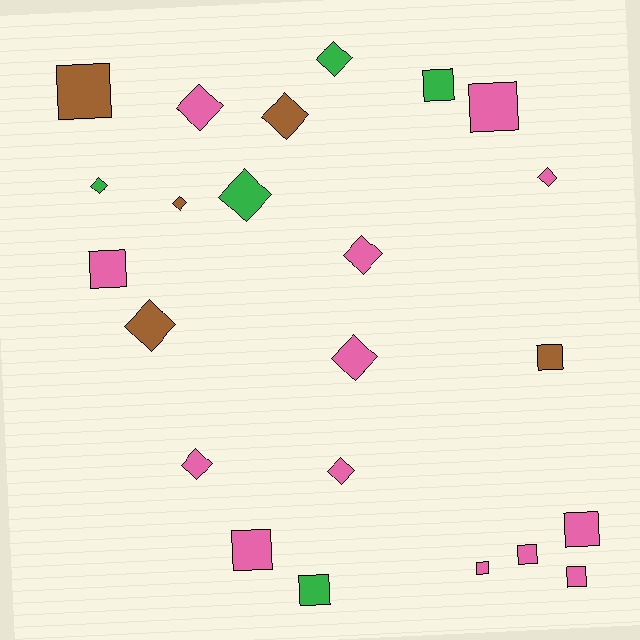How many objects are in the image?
There are 23 objects.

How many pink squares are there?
There are 7 pink squares.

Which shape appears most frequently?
Diamond, with 12 objects.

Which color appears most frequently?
Pink, with 13 objects.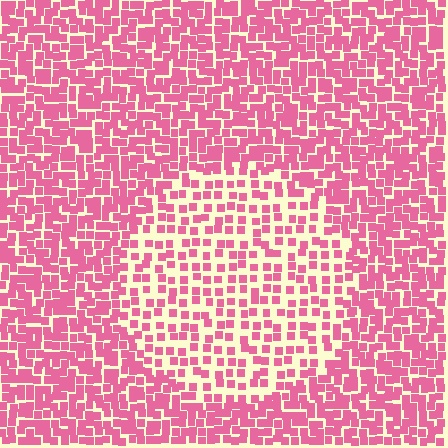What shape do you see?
I see a circle.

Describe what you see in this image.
The image contains small pink elements arranged at two different densities. A circle-shaped region is visible where the elements are less densely packed than the surrounding area.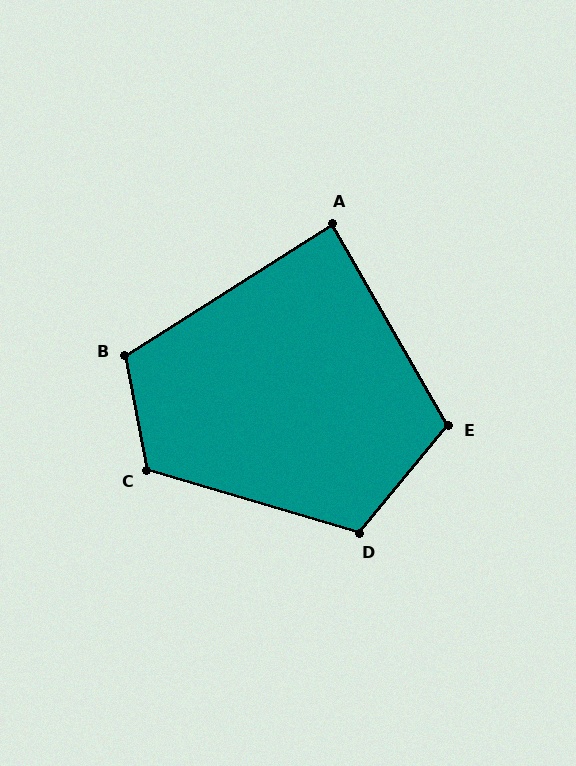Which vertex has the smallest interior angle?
A, at approximately 87 degrees.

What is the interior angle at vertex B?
Approximately 111 degrees (obtuse).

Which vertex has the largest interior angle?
C, at approximately 118 degrees.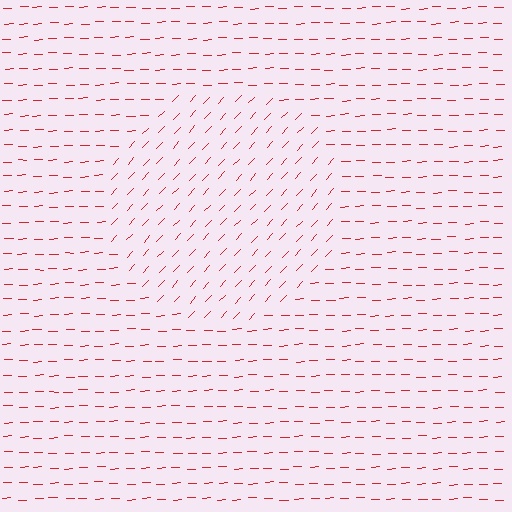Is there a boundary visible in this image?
Yes, there is a texture boundary formed by a change in line orientation.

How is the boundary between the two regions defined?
The boundary is defined purely by a change in line orientation (approximately 45 degrees difference). All lines are the same color and thickness.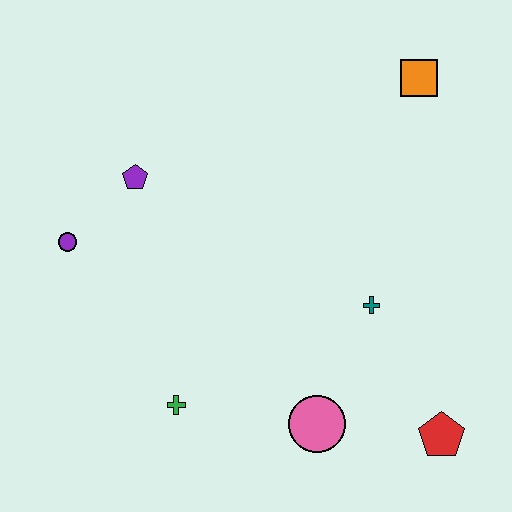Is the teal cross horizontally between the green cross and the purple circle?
No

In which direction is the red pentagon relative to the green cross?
The red pentagon is to the right of the green cross.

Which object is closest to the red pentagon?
The pink circle is closest to the red pentagon.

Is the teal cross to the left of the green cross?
No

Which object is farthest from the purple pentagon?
The red pentagon is farthest from the purple pentagon.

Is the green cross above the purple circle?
No